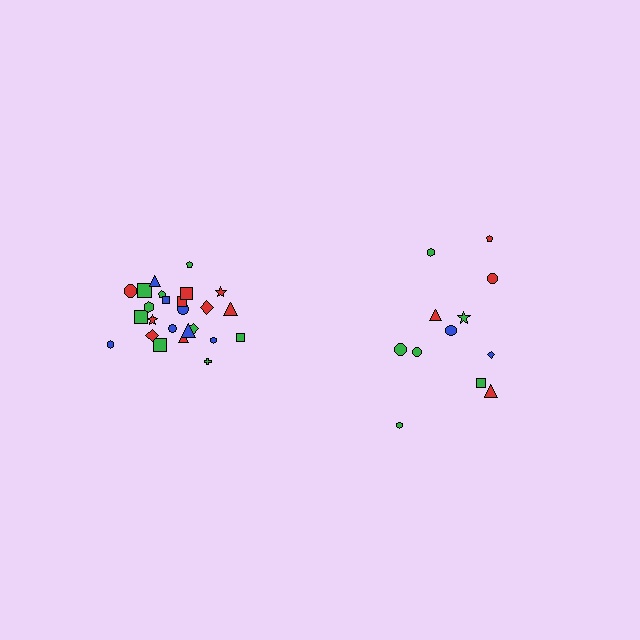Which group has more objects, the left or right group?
The left group.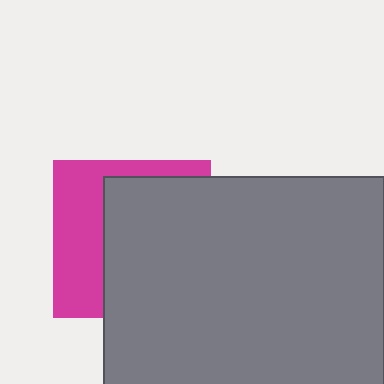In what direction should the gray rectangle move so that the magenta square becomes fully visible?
The gray rectangle should move right. That is the shortest direction to clear the overlap and leave the magenta square fully visible.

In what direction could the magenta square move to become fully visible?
The magenta square could move left. That would shift it out from behind the gray rectangle entirely.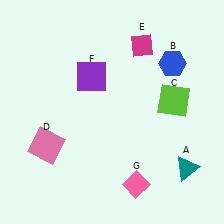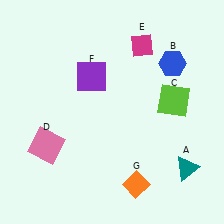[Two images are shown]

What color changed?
The diamond (G) changed from pink in Image 1 to orange in Image 2.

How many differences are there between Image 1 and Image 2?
There is 1 difference between the two images.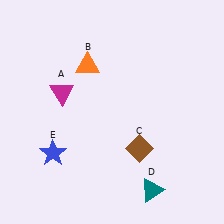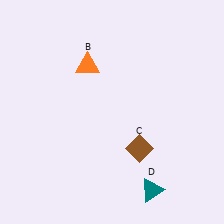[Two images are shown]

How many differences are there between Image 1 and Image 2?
There are 2 differences between the two images.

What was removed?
The blue star (E), the magenta triangle (A) were removed in Image 2.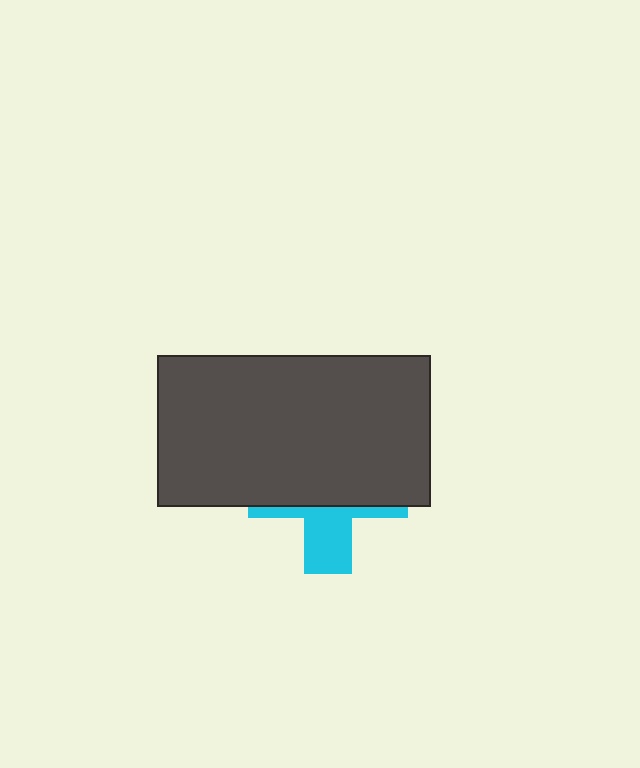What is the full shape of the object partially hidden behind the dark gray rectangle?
The partially hidden object is a cyan cross.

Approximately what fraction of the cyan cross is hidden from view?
Roughly 67% of the cyan cross is hidden behind the dark gray rectangle.